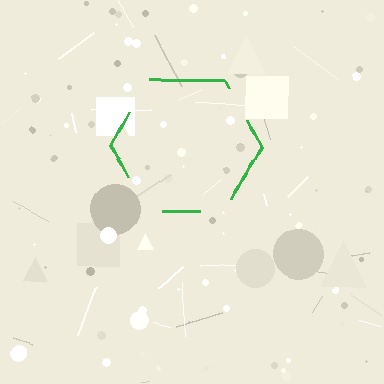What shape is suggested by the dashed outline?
The dashed outline suggests a hexagon.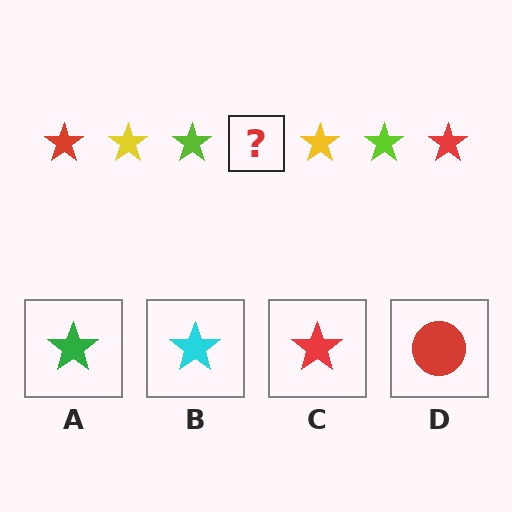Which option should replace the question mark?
Option C.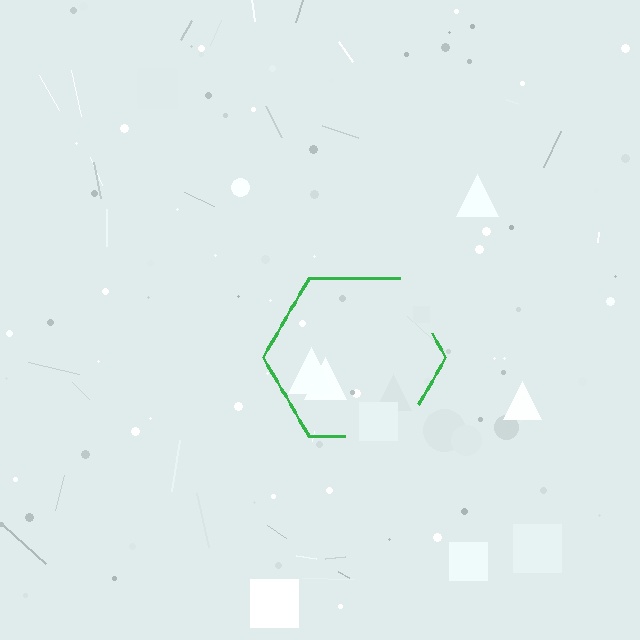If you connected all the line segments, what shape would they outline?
They would outline a hexagon.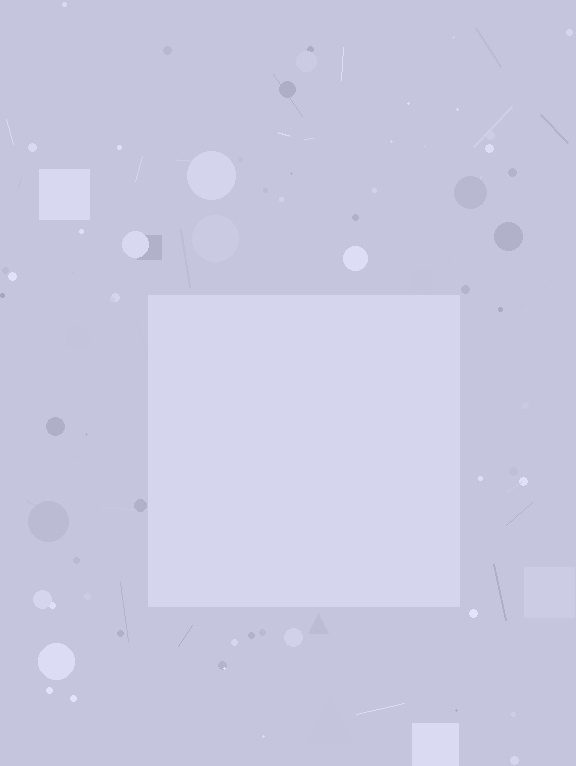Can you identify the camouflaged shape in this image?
The camouflaged shape is a square.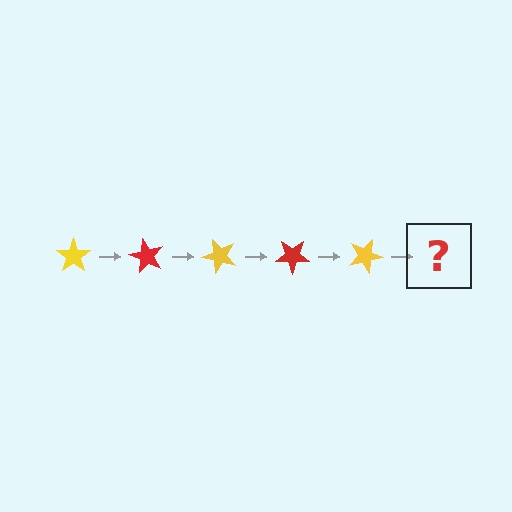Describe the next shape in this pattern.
It should be a red star, rotated 300 degrees from the start.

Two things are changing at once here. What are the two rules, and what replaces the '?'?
The two rules are that it rotates 60 degrees each step and the color cycles through yellow and red. The '?' should be a red star, rotated 300 degrees from the start.